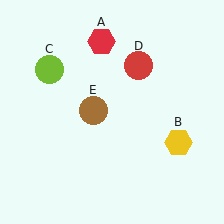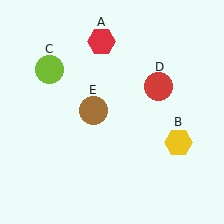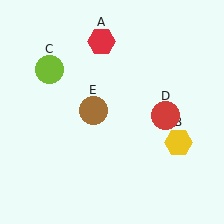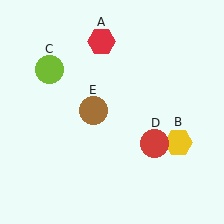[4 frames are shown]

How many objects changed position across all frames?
1 object changed position: red circle (object D).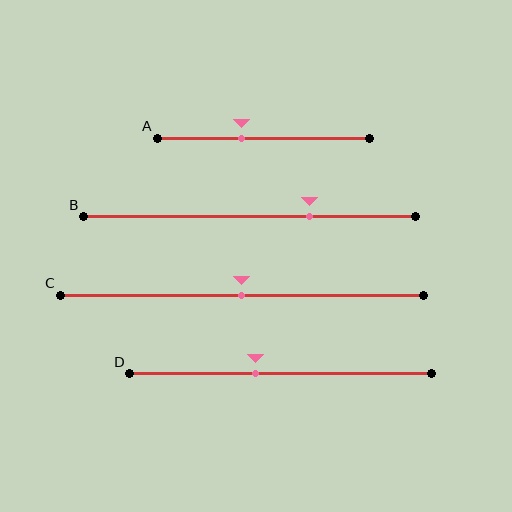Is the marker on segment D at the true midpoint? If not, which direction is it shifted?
No, the marker on segment D is shifted to the left by about 8% of the segment length.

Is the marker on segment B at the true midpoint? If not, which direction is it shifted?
No, the marker on segment B is shifted to the right by about 18% of the segment length.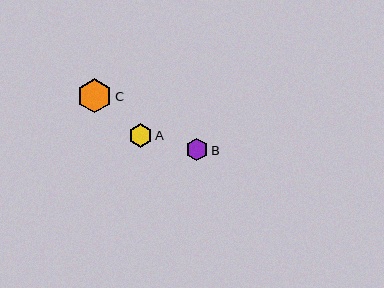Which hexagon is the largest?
Hexagon C is the largest with a size of approximately 35 pixels.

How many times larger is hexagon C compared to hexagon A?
Hexagon C is approximately 1.5 times the size of hexagon A.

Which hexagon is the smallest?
Hexagon B is the smallest with a size of approximately 23 pixels.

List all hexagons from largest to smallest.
From largest to smallest: C, A, B.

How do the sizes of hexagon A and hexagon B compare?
Hexagon A and hexagon B are approximately the same size.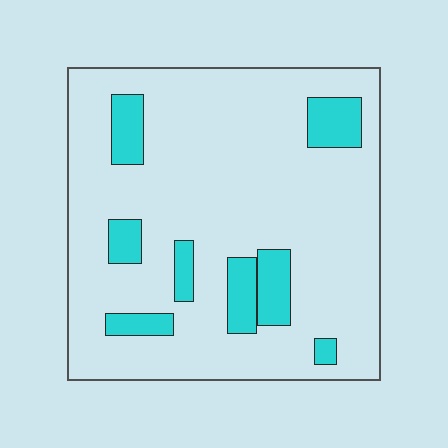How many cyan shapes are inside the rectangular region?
8.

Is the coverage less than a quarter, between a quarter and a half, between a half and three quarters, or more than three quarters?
Less than a quarter.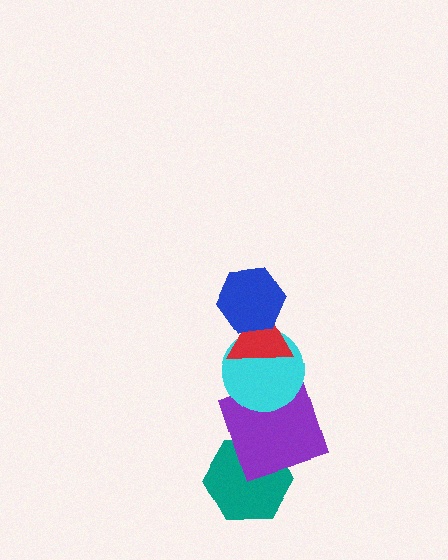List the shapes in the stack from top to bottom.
From top to bottom: the blue hexagon, the red triangle, the cyan circle, the purple square, the teal hexagon.